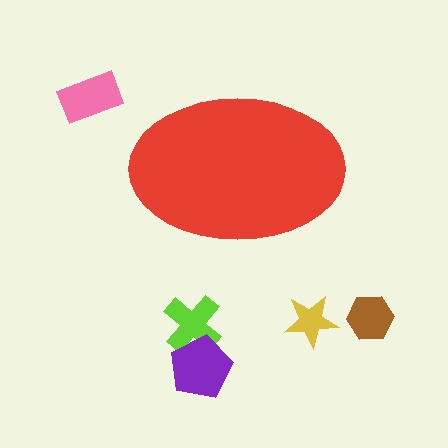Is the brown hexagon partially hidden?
No, the brown hexagon is fully visible.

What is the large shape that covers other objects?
A red ellipse.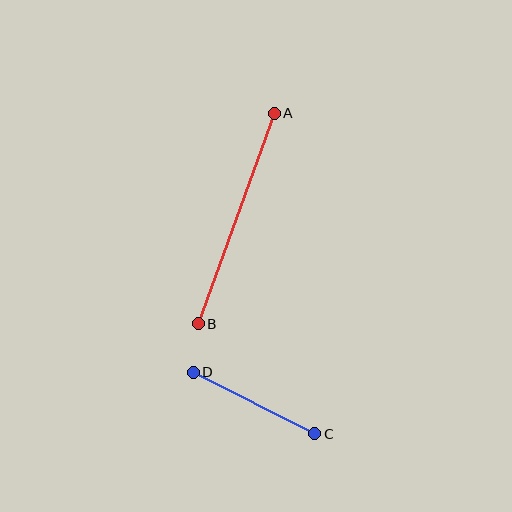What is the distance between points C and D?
The distance is approximately 136 pixels.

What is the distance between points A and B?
The distance is approximately 223 pixels.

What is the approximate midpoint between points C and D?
The midpoint is at approximately (254, 403) pixels.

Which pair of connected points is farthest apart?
Points A and B are farthest apart.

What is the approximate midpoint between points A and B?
The midpoint is at approximately (236, 218) pixels.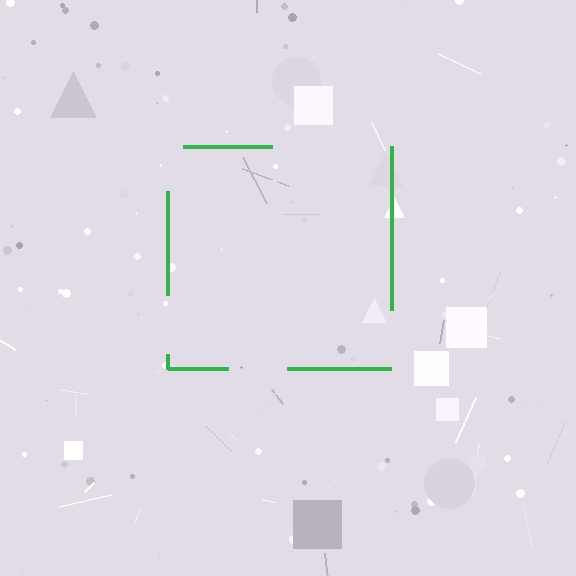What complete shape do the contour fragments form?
The contour fragments form a square.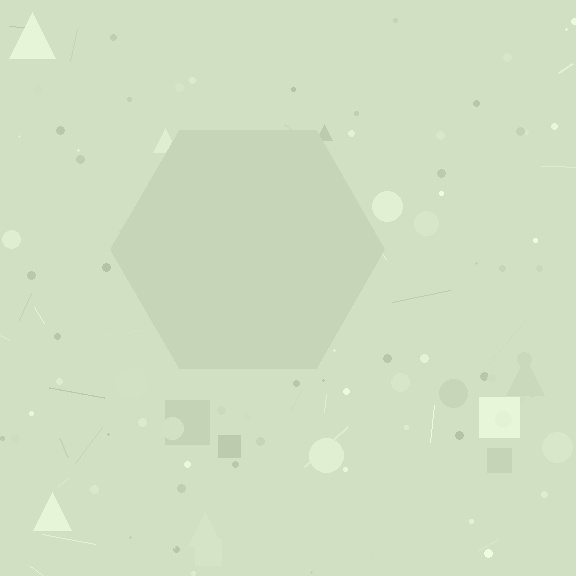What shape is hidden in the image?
A hexagon is hidden in the image.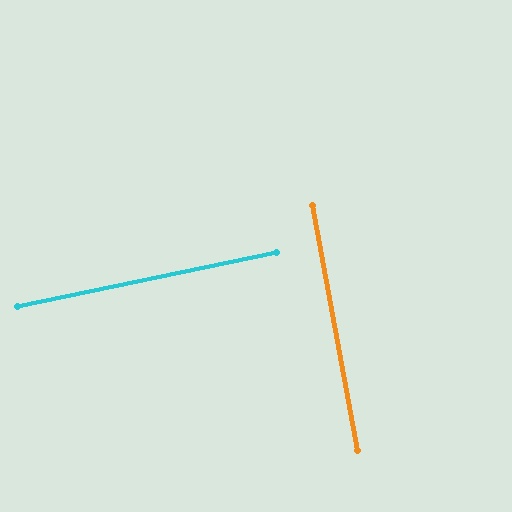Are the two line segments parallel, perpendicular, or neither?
Perpendicular — they meet at approximately 89°.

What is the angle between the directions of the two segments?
Approximately 89 degrees.